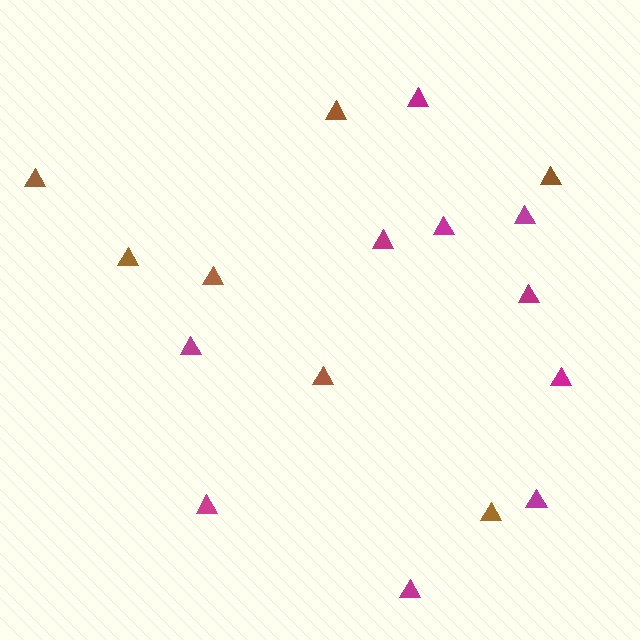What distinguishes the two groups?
There are 2 groups: one group of brown triangles (7) and one group of magenta triangles (10).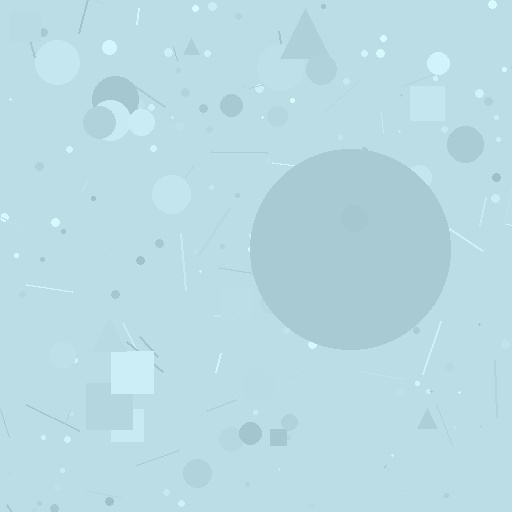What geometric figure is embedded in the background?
A circle is embedded in the background.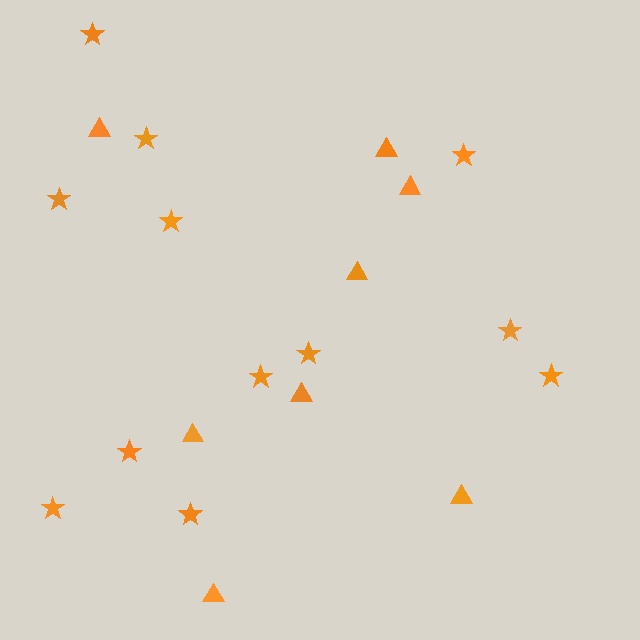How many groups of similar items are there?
There are 2 groups: one group of triangles (8) and one group of stars (12).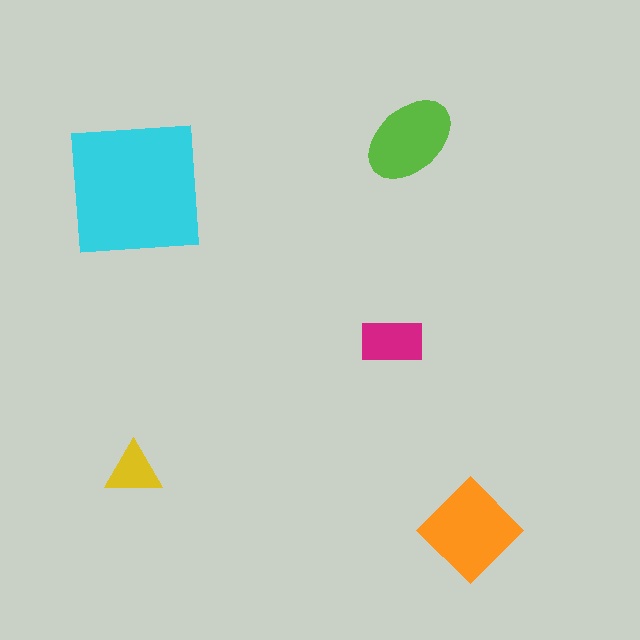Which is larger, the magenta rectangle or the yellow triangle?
The magenta rectangle.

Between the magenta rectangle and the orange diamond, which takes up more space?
The orange diamond.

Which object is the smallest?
The yellow triangle.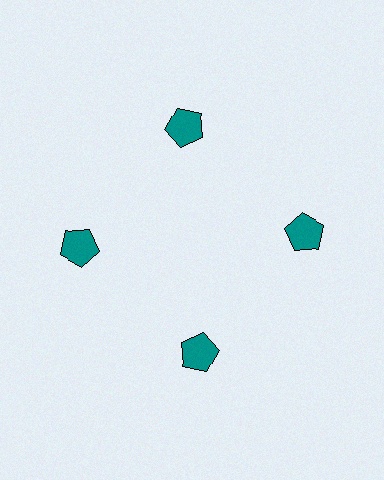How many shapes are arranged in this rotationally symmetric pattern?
There are 4 shapes, arranged in 4 groups of 1.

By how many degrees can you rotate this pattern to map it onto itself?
The pattern maps onto itself every 90 degrees of rotation.